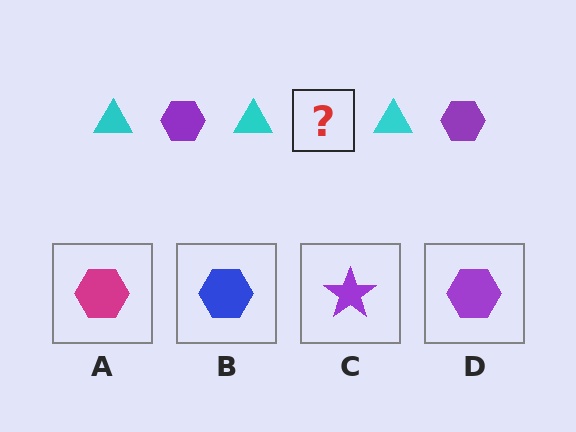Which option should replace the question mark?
Option D.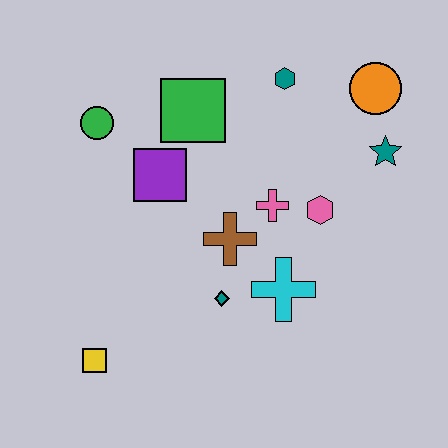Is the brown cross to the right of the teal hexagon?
No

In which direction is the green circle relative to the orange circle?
The green circle is to the left of the orange circle.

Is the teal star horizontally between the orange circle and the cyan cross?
No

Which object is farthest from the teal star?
The yellow square is farthest from the teal star.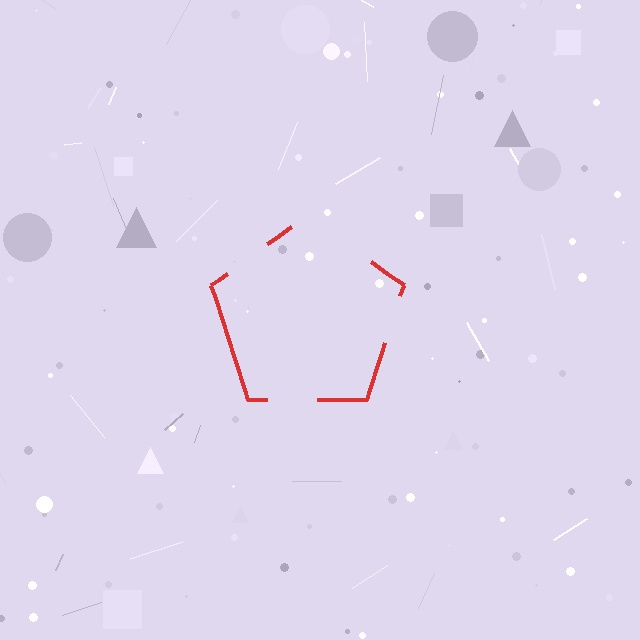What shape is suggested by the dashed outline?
The dashed outline suggests a pentagon.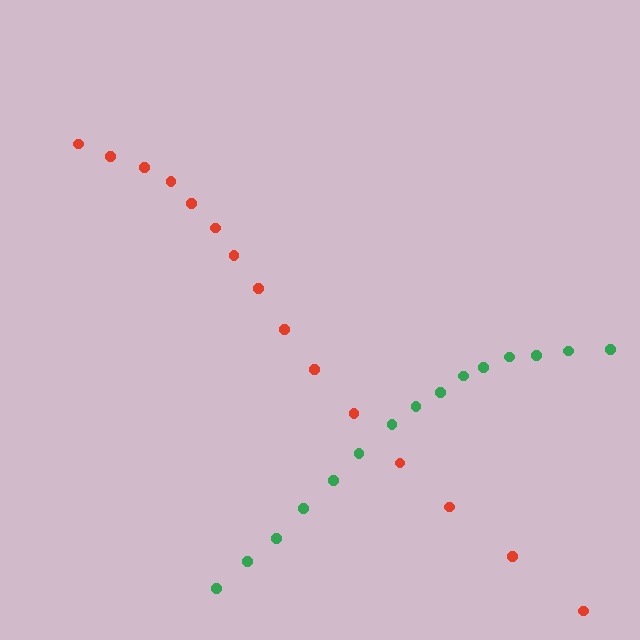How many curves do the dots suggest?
There are 2 distinct paths.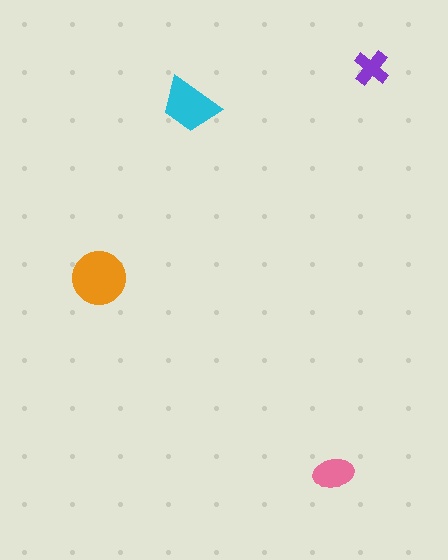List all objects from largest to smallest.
The orange circle, the cyan trapezoid, the pink ellipse, the purple cross.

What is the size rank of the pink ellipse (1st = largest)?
3rd.